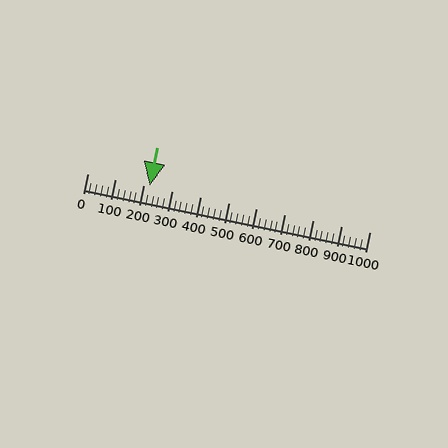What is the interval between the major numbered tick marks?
The major tick marks are spaced 100 units apart.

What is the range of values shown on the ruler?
The ruler shows values from 0 to 1000.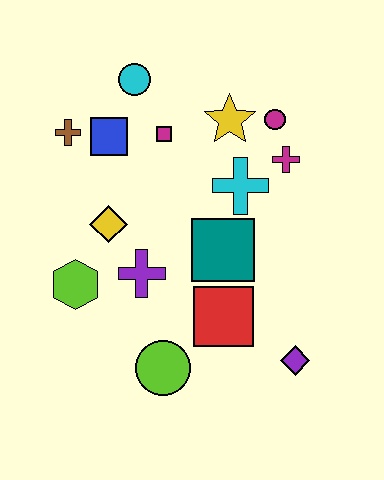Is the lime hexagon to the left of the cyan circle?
Yes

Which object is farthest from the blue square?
The purple diamond is farthest from the blue square.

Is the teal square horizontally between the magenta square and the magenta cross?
Yes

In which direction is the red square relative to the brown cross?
The red square is below the brown cross.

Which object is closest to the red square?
The teal square is closest to the red square.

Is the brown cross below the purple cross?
No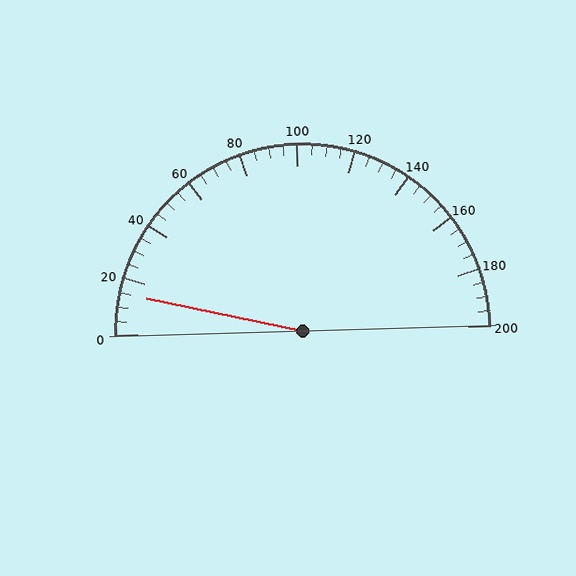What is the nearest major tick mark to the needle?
The nearest major tick mark is 20.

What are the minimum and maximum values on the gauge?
The gauge ranges from 0 to 200.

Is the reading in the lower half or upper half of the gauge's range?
The reading is in the lower half of the range (0 to 200).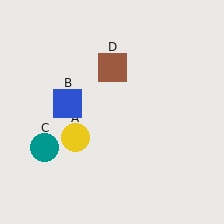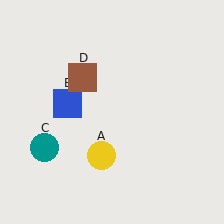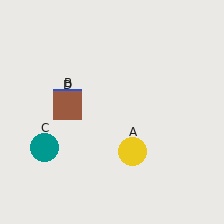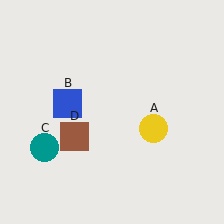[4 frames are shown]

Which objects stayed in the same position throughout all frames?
Blue square (object B) and teal circle (object C) remained stationary.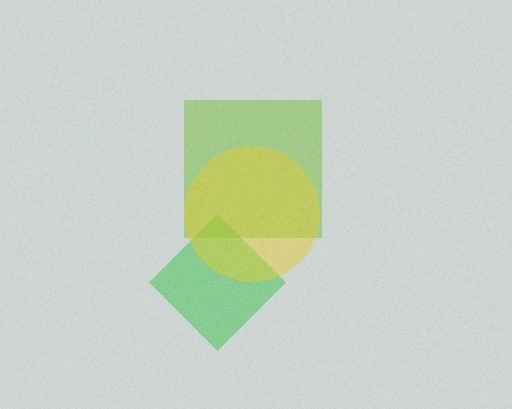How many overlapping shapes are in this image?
There are 3 overlapping shapes in the image.